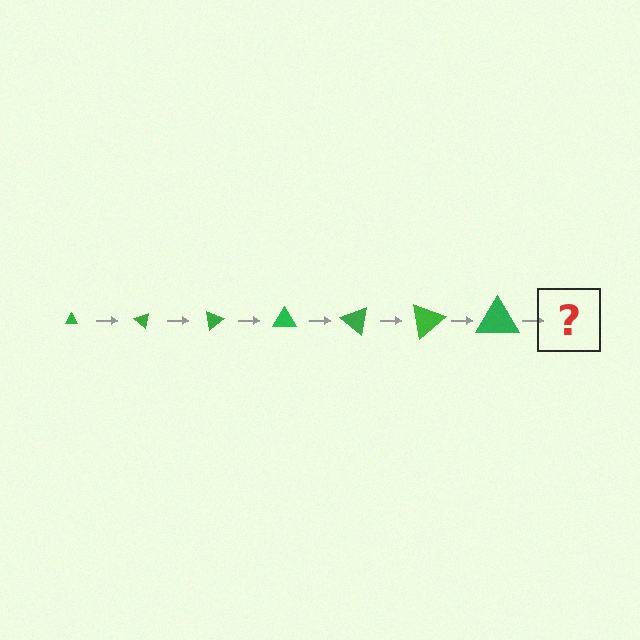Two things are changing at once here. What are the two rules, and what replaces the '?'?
The two rules are that the triangle grows larger each step and it rotates 40 degrees each step. The '?' should be a triangle, larger than the previous one and rotated 280 degrees from the start.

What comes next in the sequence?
The next element should be a triangle, larger than the previous one and rotated 280 degrees from the start.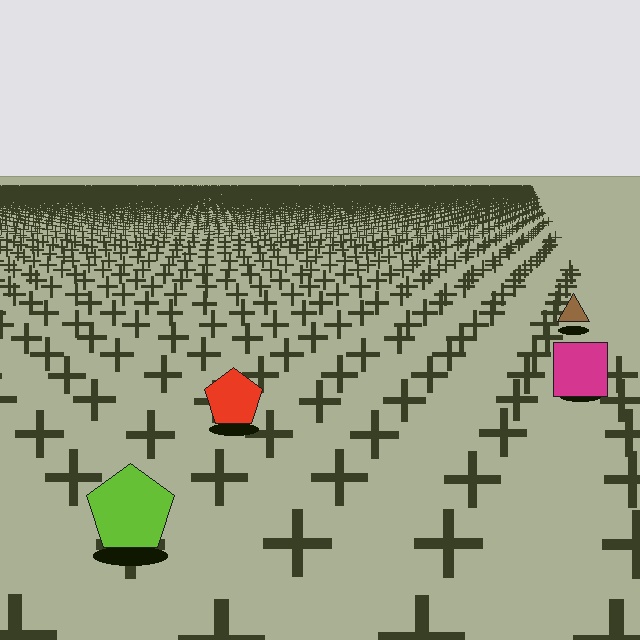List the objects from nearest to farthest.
From nearest to farthest: the lime pentagon, the red pentagon, the magenta square, the brown triangle.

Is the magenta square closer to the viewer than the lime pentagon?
No. The lime pentagon is closer — you can tell from the texture gradient: the ground texture is coarser near it.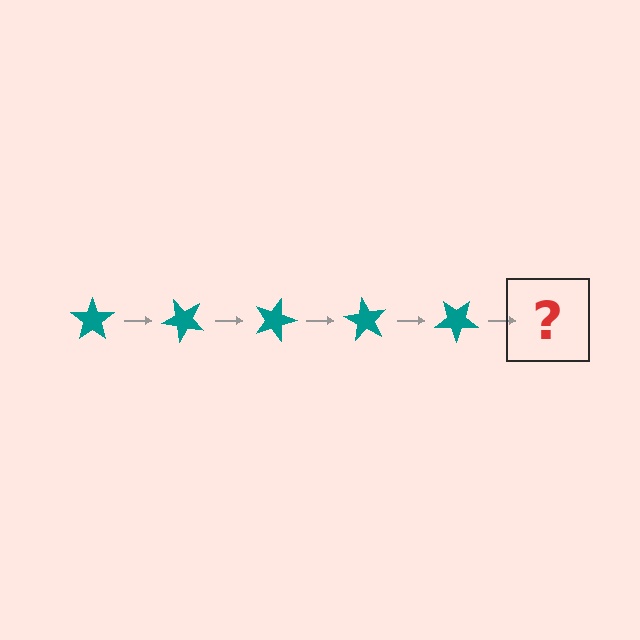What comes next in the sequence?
The next element should be a teal star rotated 225 degrees.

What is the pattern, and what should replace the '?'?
The pattern is that the star rotates 45 degrees each step. The '?' should be a teal star rotated 225 degrees.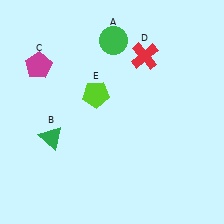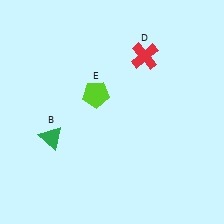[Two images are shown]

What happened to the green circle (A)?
The green circle (A) was removed in Image 2. It was in the top-right area of Image 1.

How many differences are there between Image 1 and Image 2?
There are 2 differences between the two images.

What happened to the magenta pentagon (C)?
The magenta pentagon (C) was removed in Image 2. It was in the top-left area of Image 1.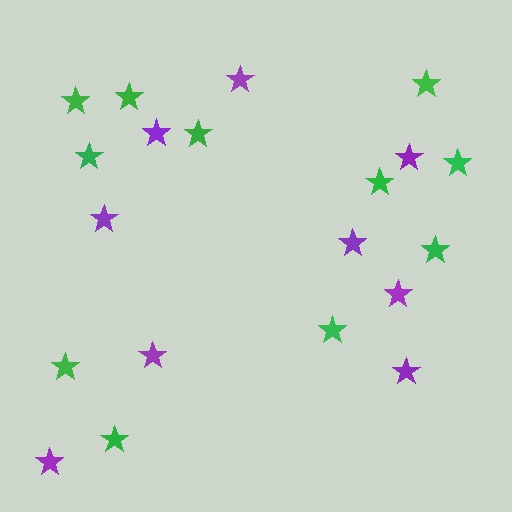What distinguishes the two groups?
There are 2 groups: one group of green stars (11) and one group of purple stars (9).